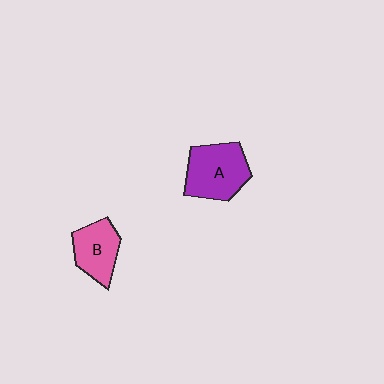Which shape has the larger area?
Shape A (purple).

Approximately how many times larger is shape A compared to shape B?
Approximately 1.3 times.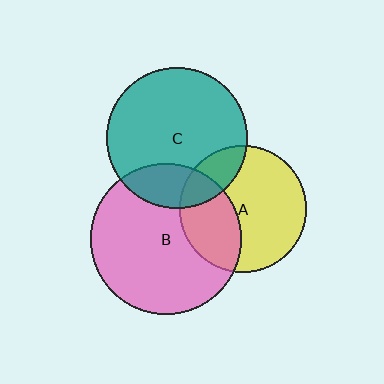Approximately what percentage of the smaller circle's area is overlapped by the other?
Approximately 20%.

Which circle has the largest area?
Circle B (pink).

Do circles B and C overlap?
Yes.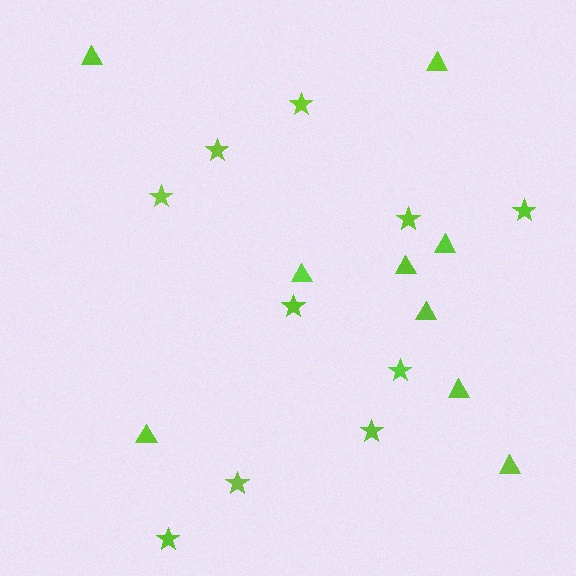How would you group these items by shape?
There are 2 groups: one group of triangles (9) and one group of stars (10).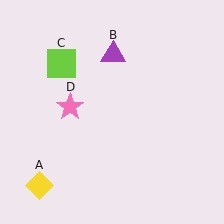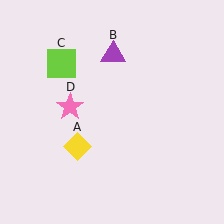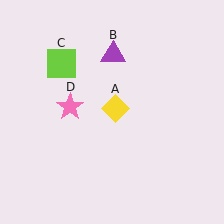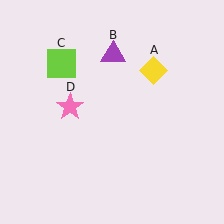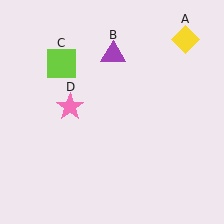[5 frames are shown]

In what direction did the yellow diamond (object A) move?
The yellow diamond (object A) moved up and to the right.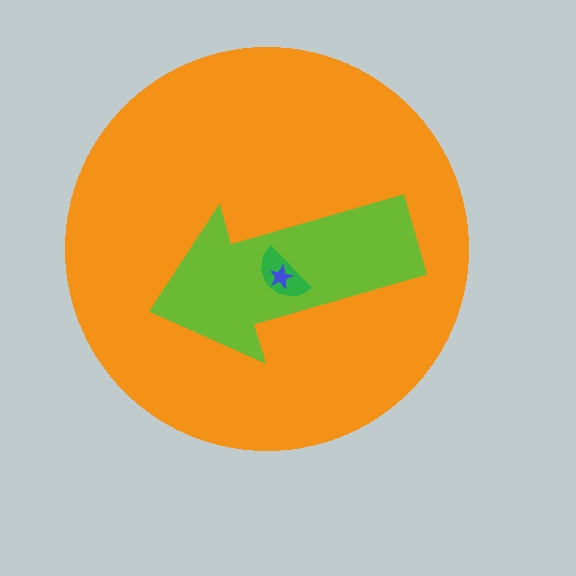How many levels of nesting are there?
4.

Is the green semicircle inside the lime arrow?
Yes.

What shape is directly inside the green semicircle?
The blue star.